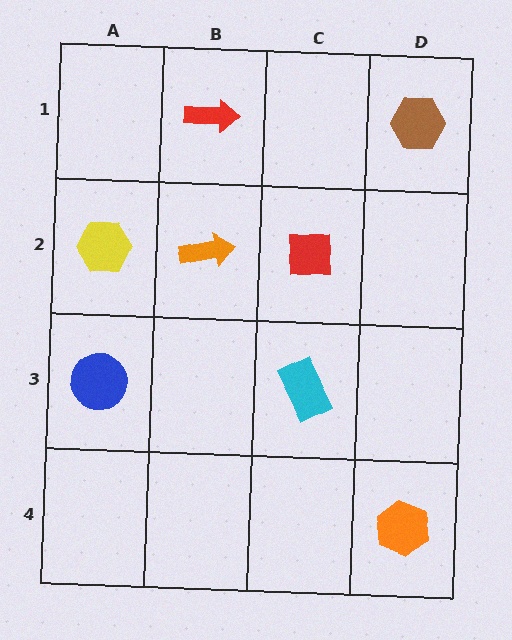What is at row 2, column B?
An orange arrow.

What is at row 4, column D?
An orange hexagon.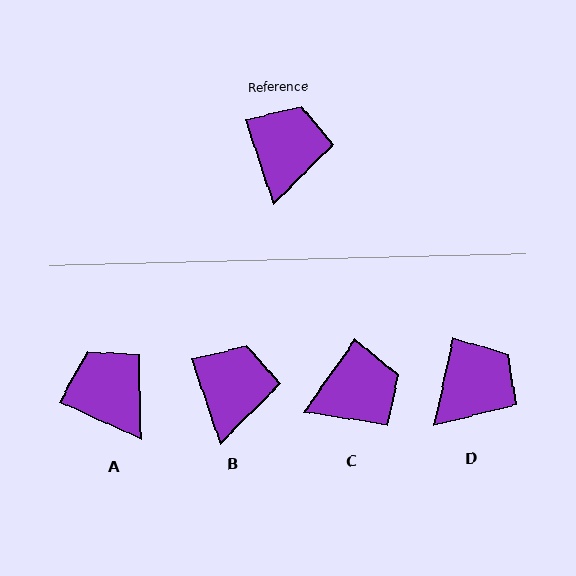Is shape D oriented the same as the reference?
No, it is off by about 31 degrees.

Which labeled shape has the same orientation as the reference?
B.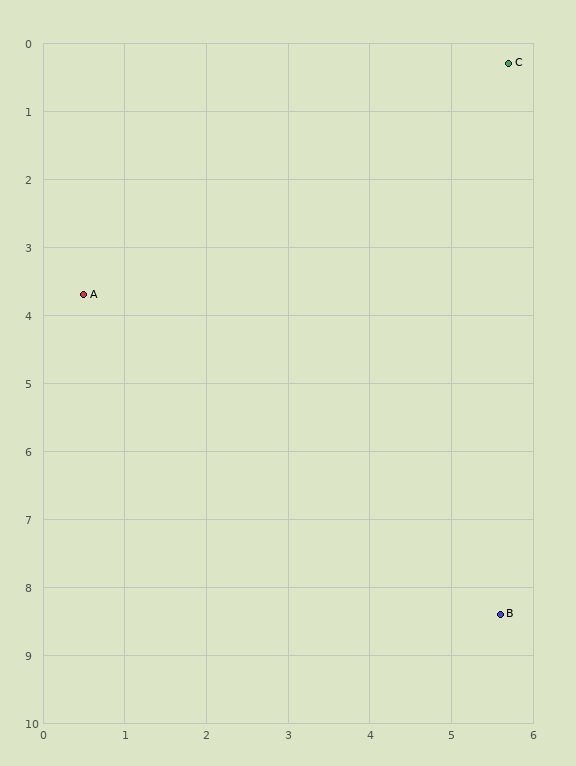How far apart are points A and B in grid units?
Points A and B are about 6.9 grid units apart.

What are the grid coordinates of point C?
Point C is at approximately (5.7, 0.3).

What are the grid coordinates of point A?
Point A is at approximately (0.5, 3.7).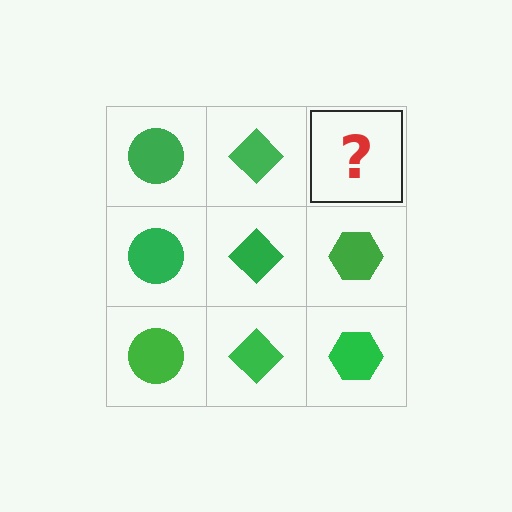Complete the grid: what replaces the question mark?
The question mark should be replaced with a green hexagon.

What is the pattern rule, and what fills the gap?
The rule is that each column has a consistent shape. The gap should be filled with a green hexagon.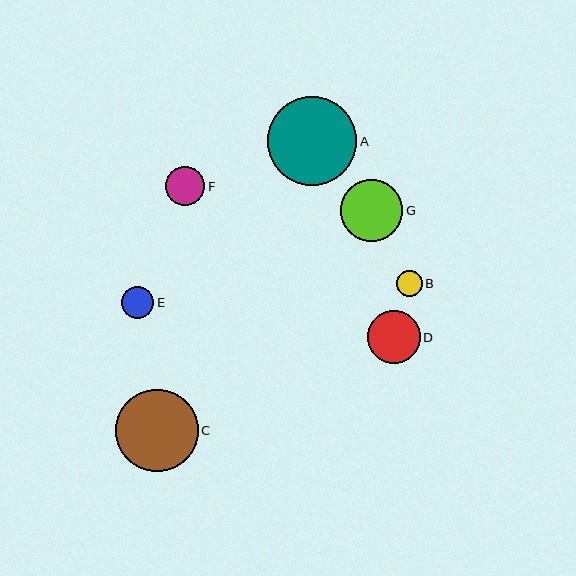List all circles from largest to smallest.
From largest to smallest: A, C, G, D, F, E, B.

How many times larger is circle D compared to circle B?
Circle D is approximately 2.0 times the size of circle B.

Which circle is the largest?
Circle A is the largest with a size of approximately 90 pixels.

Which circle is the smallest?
Circle B is the smallest with a size of approximately 26 pixels.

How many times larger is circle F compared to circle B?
Circle F is approximately 1.5 times the size of circle B.